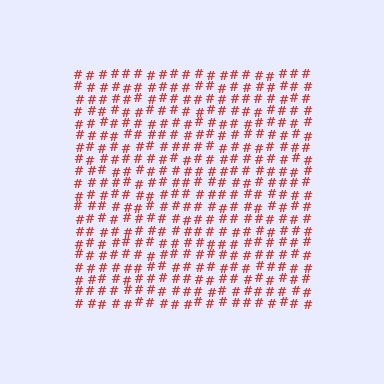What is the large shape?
The large shape is a square.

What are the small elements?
The small elements are hash symbols.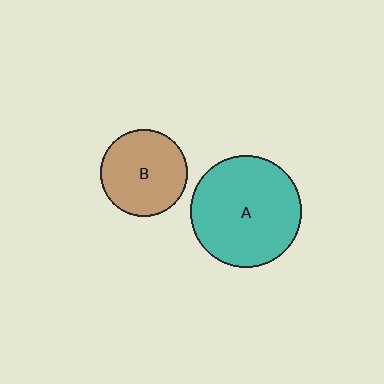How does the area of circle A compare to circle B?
Approximately 1.7 times.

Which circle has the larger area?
Circle A (teal).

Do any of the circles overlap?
No, none of the circles overlap.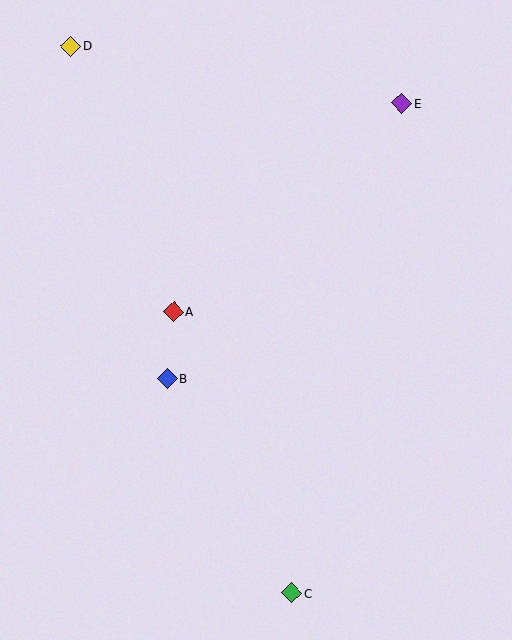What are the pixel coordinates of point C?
Point C is at (292, 593).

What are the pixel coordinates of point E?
Point E is at (402, 103).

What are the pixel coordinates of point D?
Point D is at (71, 46).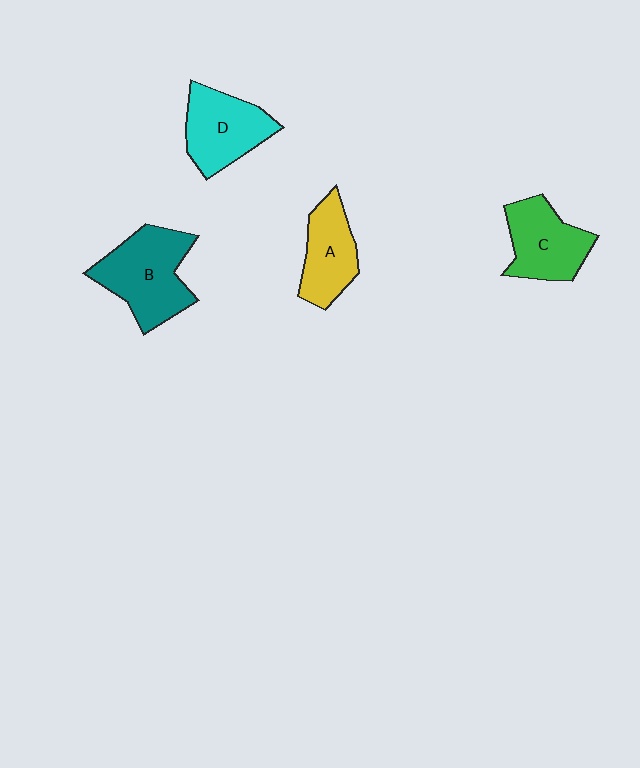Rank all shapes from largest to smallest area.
From largest to smallest: B (teal), D (cyan), C (green), A (yellow).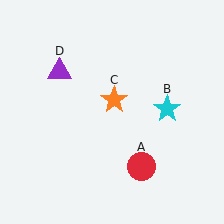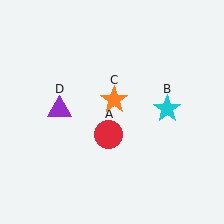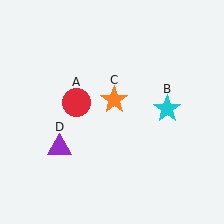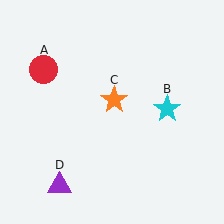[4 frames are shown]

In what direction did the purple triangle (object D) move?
The purple triangle (object D) moved down.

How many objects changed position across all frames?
2 objects changed position: red circle (object A), purple triangle (object D).